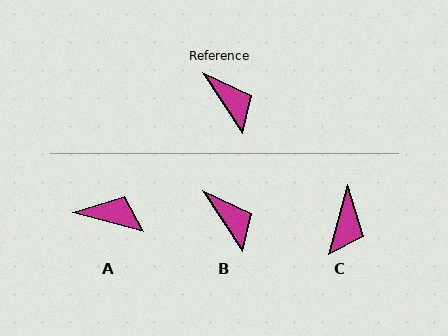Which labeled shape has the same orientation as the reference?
B.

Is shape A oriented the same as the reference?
No, it is off by about 42 degrees.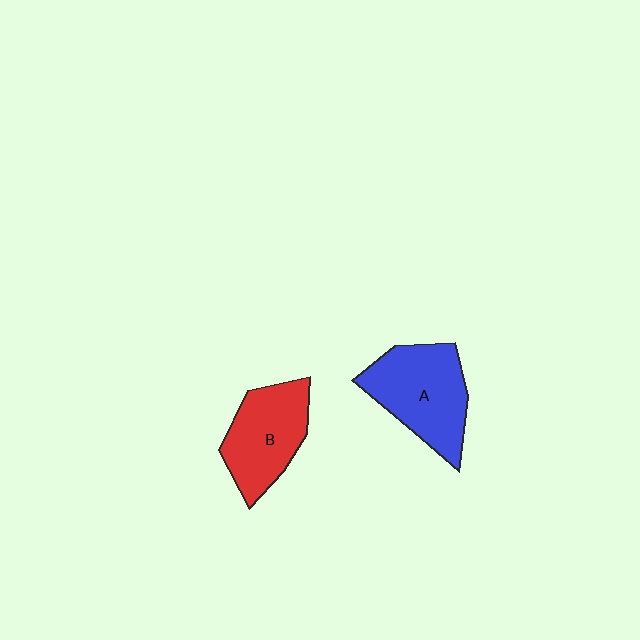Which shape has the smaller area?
Shape B (red).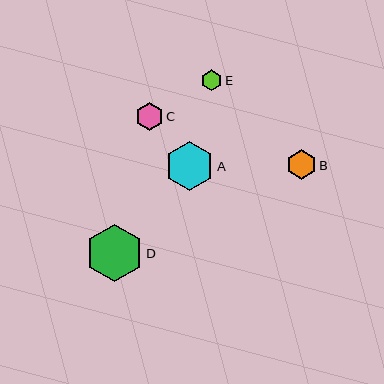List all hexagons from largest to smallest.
From largest to smallest: D, A, B, C, E.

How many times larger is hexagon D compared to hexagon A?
Hexagon D is approximately 1.2 times the size of hexagon A.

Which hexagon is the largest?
Hexagon D is the largest with a size of approximately 57 pixels.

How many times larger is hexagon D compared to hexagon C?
Hexagon D is approximately 2.1 times the size of hexagon C.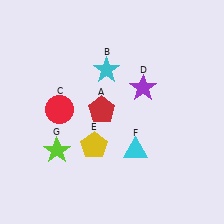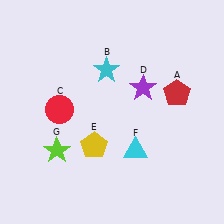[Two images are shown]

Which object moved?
The red pentagon (A) moved right.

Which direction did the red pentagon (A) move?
The red pentagon (A) moved right.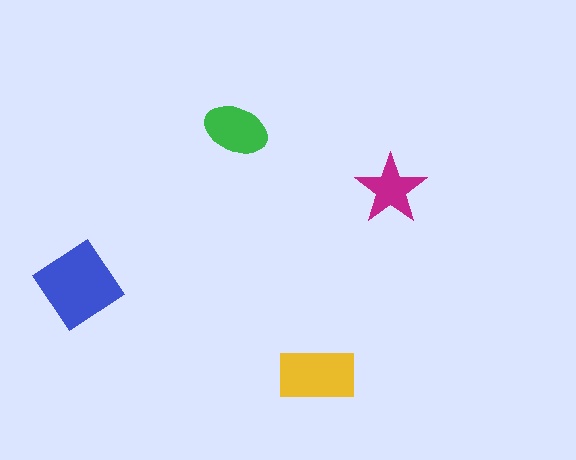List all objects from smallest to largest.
The magenta star, the green ellipse, the yellow rectangle, the blue diamond.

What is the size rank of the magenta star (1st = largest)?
4th.